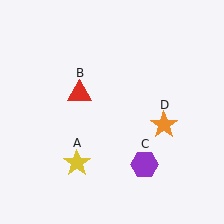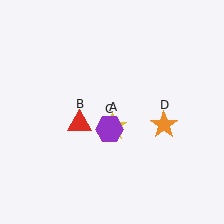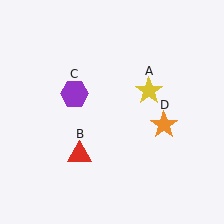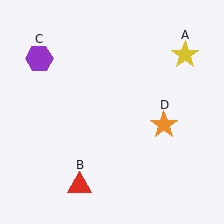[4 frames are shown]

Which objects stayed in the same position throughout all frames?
Orange star (object D) remained stationary.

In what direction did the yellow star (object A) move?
The yellow star (object A) moved up and to the right.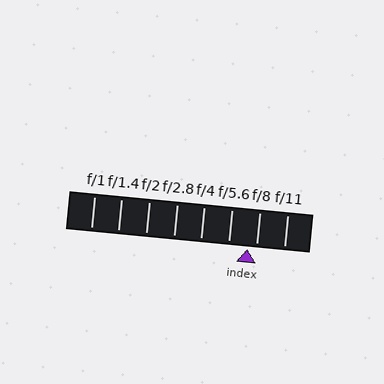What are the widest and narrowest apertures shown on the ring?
The widest aperture shown is f/1 and the narrowest is f/11.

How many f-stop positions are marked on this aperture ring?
There are 8 f-stop positions marked.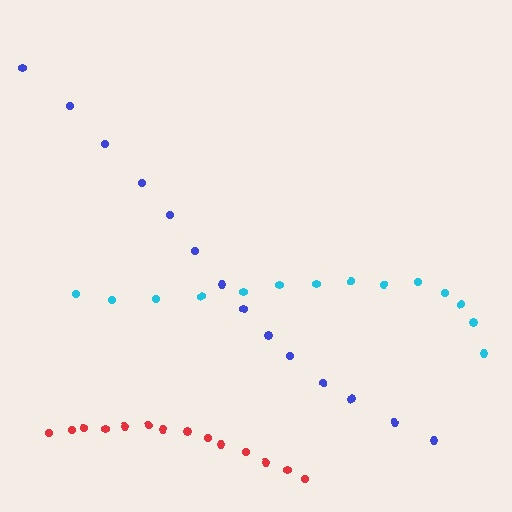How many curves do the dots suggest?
There are 3 distinct paths.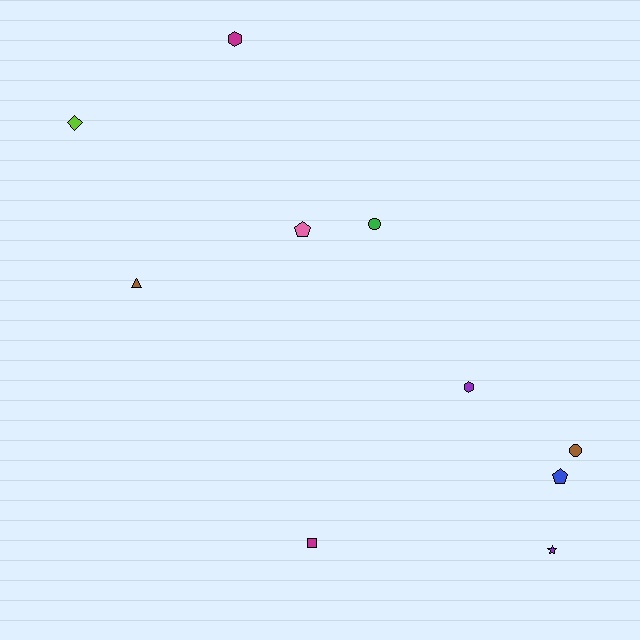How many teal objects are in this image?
There are no teal objects.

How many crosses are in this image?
There are no crosses.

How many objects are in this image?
There are 10 objects.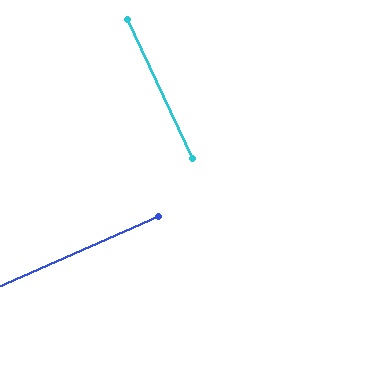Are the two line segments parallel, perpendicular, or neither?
Perpendicular — they meet at approximately 88°.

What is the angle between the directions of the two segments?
Approximately 88 degrees.